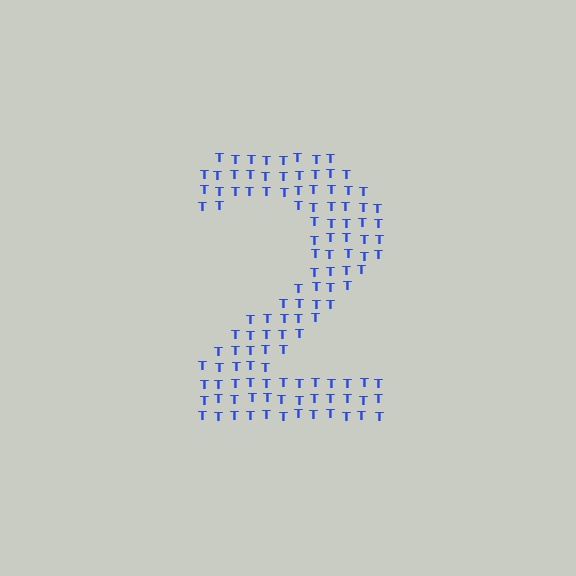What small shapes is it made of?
It is made of small letter T's.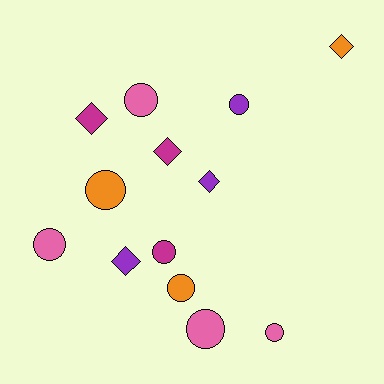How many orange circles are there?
There are 2 orange circles.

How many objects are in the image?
There are 13 objects.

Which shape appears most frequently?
Circle, with 8 objects.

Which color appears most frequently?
Pink, with 4 objects.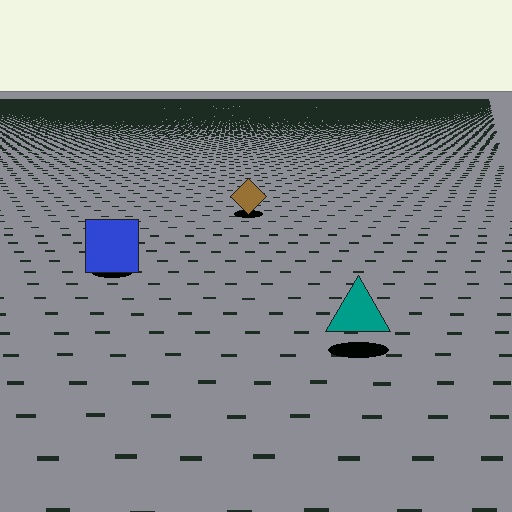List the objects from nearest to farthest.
From nearest to farthest: the teal triangle, the blue square, the brown diamond.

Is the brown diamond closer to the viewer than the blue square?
No. The blue square is closer — you can tell from the texture gradient: the ground texture is coarser near it.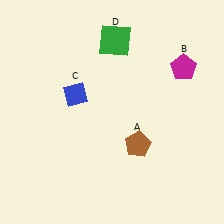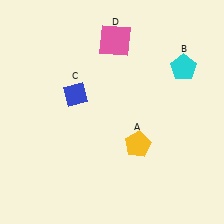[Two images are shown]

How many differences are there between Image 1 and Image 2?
There are 3 differences between the two images.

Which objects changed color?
A changed from brown to yellow. B changed from magenta to cyan. D changed from green to pink.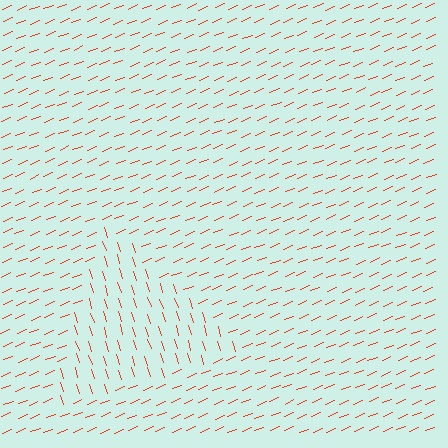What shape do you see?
I see a triangle.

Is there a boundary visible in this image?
Yes, there is a texture boundary formed by a change in line orientation.